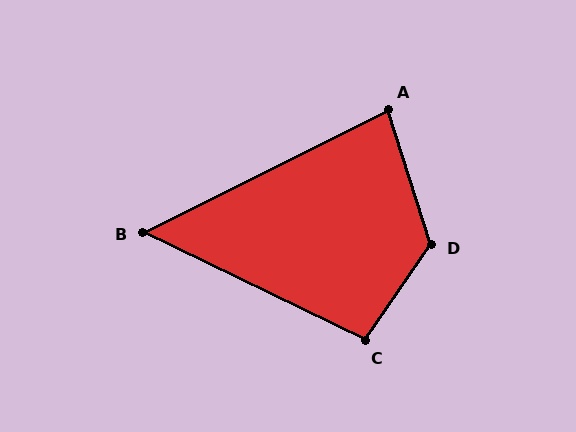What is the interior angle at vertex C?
Approximately 99 degrees (obtuse).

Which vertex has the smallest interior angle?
B, at approximately 52 degrees.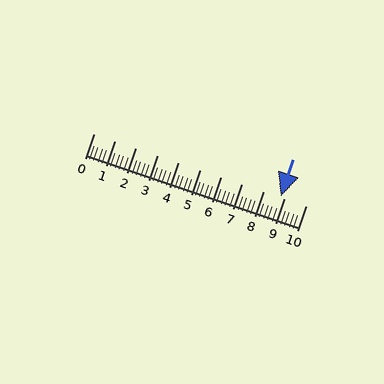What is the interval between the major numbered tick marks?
The major tick marks are spaced 1 units apart.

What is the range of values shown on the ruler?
The ruler shows values from 0 to 10.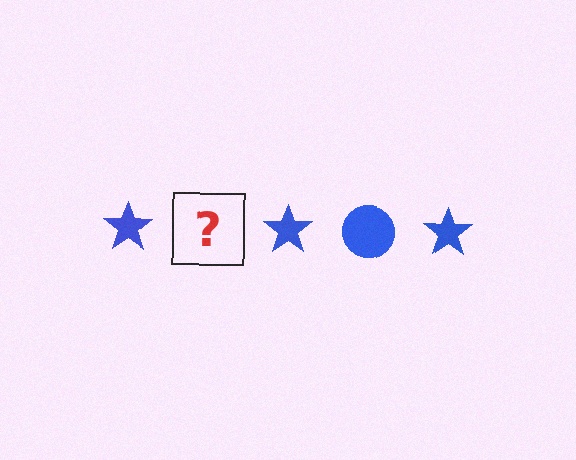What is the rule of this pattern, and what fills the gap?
The rule is that the pattern cycles through star, circle shapes in blue. The gap should be filled with a blue circle.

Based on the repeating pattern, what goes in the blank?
The blank should be a blue circle.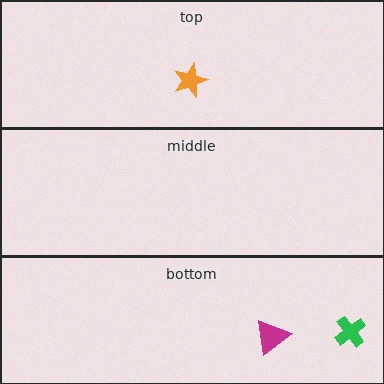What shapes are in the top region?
The orange star.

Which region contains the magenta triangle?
The bottom region.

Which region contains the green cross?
The bottom region.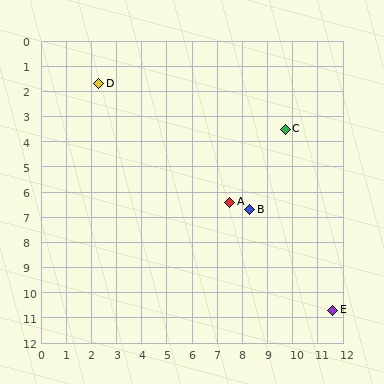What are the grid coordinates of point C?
Point C is at approximately (9.7, 3.5).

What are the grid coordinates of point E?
Point E is at approximately (11.6, 10.7).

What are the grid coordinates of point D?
Point D is at approximately (2.3, 1.7).